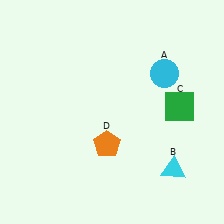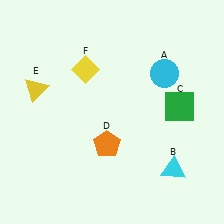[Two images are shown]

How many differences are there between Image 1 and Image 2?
There are 2 differences between the two images.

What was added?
A yellow triangle (E), a yellow diamond (F) were added in Image 2.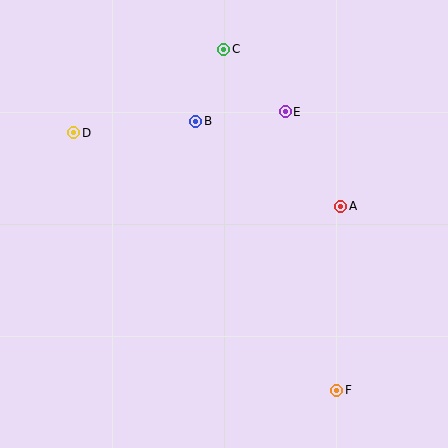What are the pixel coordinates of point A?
Point A is at (341, 206).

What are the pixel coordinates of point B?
Point B is at (196, 121).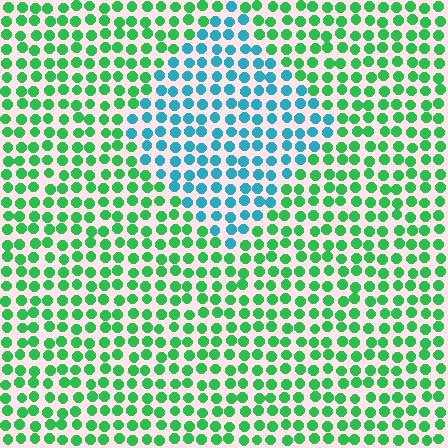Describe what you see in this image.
The image is filled with small green elements in a uniform arrangement. A diamond-shaped region is visible where the elements are tinted to a slightly different hue, forming a subtle color boundary.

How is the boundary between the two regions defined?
The boundary is defined purely by a slight shift in hue (about 55 degrees). Spacing, size, and orientation are identical on both sides.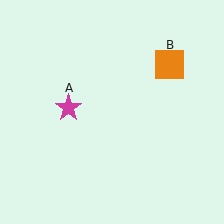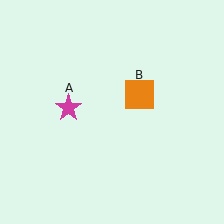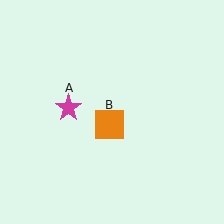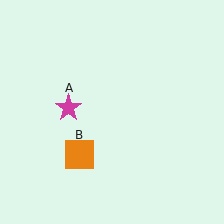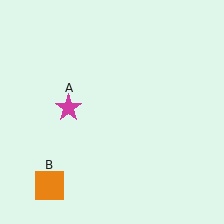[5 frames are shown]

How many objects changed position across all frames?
1 object changed position: orange square (object B).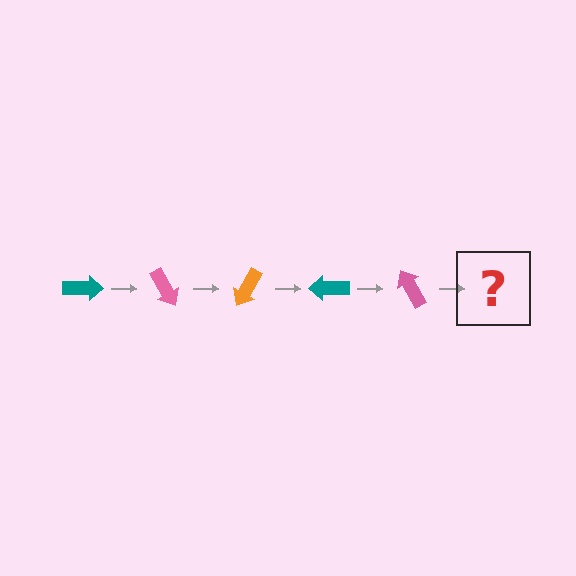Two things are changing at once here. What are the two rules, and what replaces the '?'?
The two rules are that it rotates 60 degrees each step and the color cycles through teal, pink, and orange. The '?' should be an orange arrow, rotated 300 degrees from the start.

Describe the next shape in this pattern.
It should be an orange arrow, rotated 300 degrees from the start.